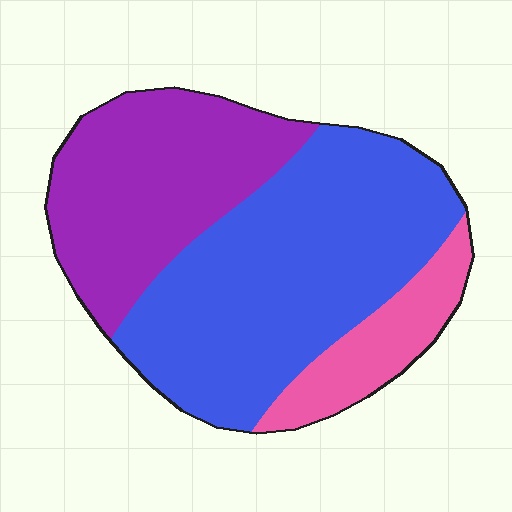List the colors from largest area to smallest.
From largest to smallest: blue, purple, pink.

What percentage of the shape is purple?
Purple covers about 35% of the shape.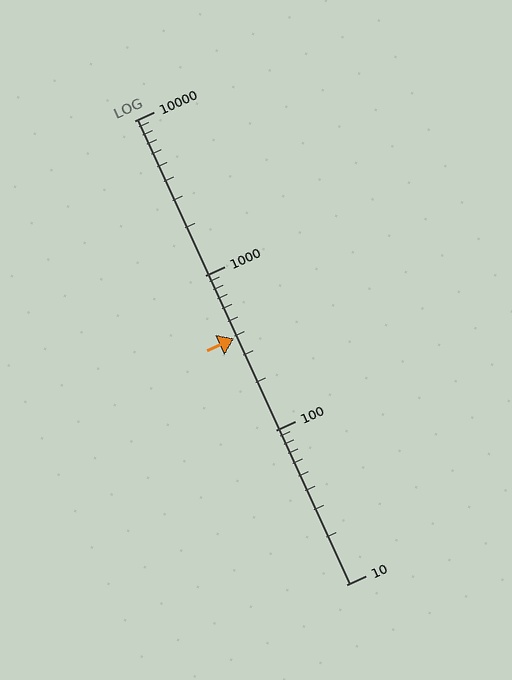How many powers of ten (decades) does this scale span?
The scale spans 3 decades, from 10 to 10000.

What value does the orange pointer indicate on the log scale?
The pointer indicates approximately 390.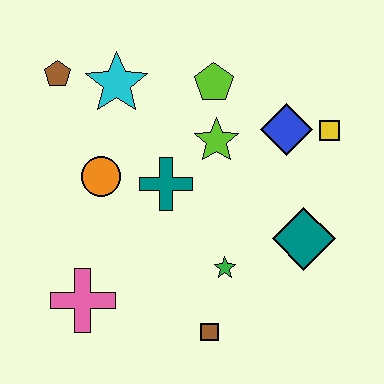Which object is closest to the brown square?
The green star is closest to the brown square.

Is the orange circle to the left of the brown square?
Yes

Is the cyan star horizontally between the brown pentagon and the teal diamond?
Yes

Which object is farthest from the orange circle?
The yellow square is farthest from the orange circle.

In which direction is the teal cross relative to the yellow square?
The teal cross is to the left of the yellow square.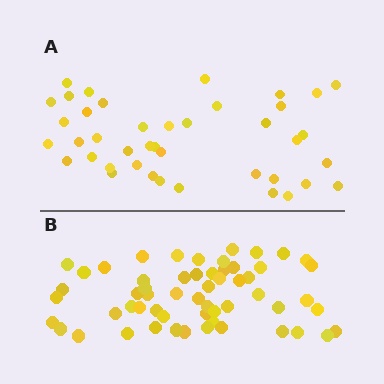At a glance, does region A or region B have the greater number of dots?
Region B (the bottom region) has more dots.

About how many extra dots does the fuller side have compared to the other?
Region B has approximately 15 more dots than region A.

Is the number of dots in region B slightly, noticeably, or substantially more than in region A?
Region B has noticeably more, but not dramatically so. The ratio is roughly 1.4 to 1.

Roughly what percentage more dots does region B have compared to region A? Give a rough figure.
About 40% more.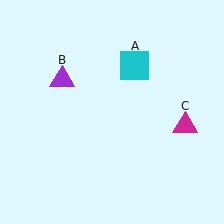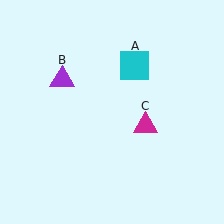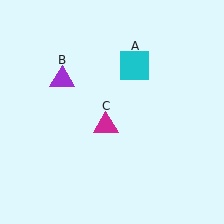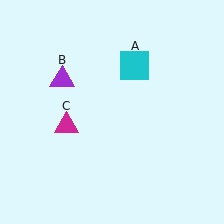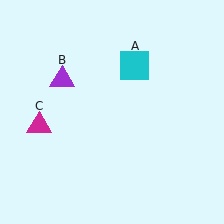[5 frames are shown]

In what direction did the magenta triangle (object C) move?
The magenta triangle (object C) moved left.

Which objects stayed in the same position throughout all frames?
Cyan square (object A) and purple triangle (object B) remained stationary.